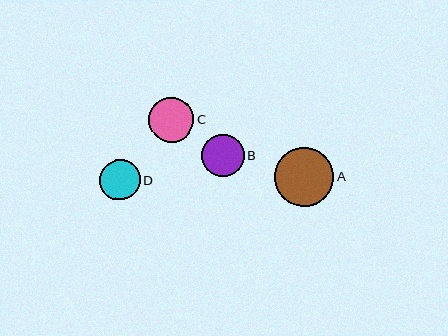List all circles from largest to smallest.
From largest to smallest: A, C, B, D.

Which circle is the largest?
Circle A is the largest with a size of approximately 59 pixels.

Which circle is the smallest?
Circle D is the smallest with a size of approximately 40 pixels.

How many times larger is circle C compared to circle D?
Circle C is approximately 1.1 times the size of circle D.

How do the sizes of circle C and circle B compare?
Circle C and circle B are approximately the same size.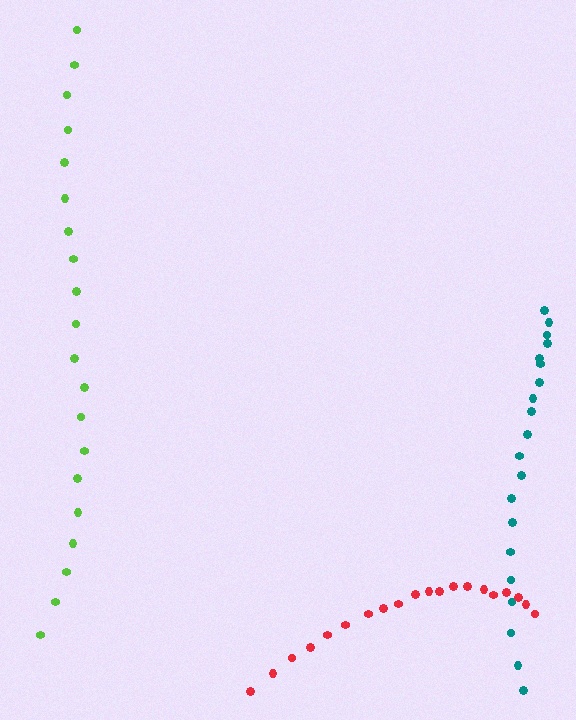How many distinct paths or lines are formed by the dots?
There are 3 distinct paths.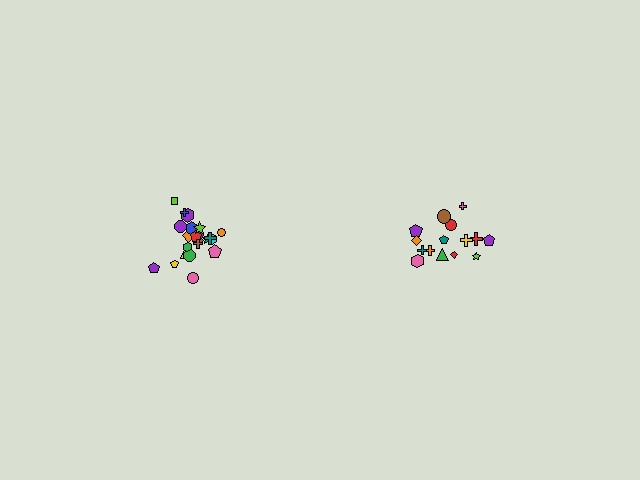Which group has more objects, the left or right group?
The left group.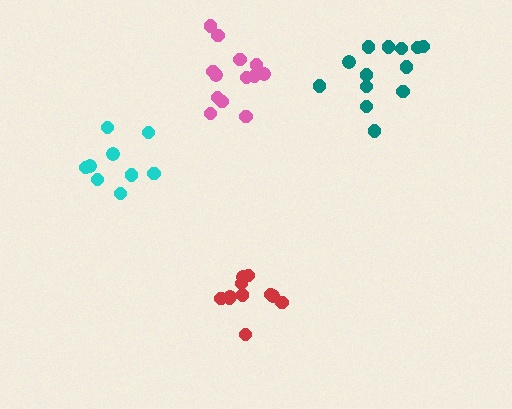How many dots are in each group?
Group 1: 9 dots, Group 2: 13 dots, Group 3: 13 dots, Group 4: 11 dots (46 total).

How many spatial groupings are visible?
There are 4 spatial groupings.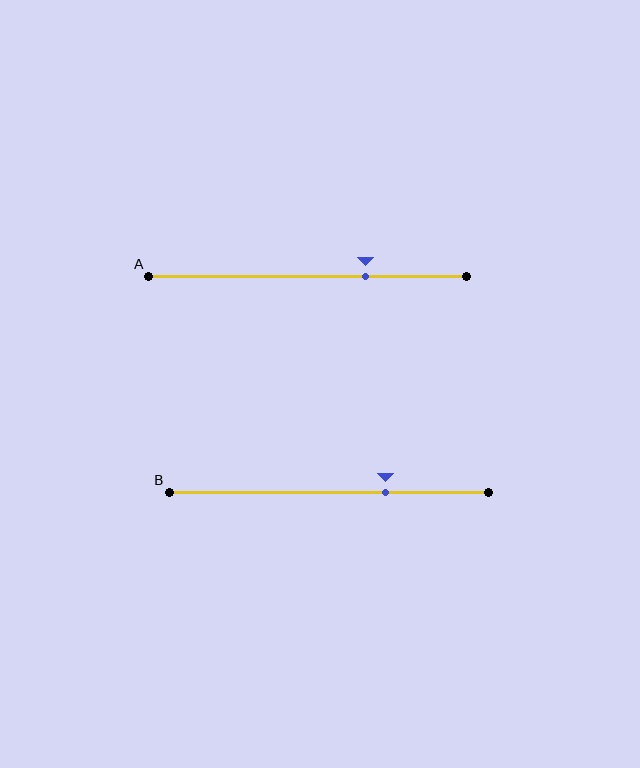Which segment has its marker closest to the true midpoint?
Segment B has its marker closest to the true midpoint.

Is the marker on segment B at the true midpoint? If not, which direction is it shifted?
No, the marker on segment B is shifted to the right by about 18% of the segment length.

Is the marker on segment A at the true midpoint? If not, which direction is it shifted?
No, the marker on segment A is shifted to the right by about 18% of the segment length.